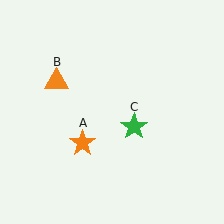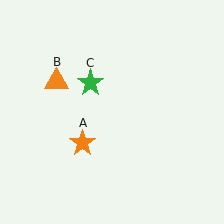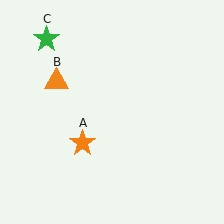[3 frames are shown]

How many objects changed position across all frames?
1 object changed position: green star (object C).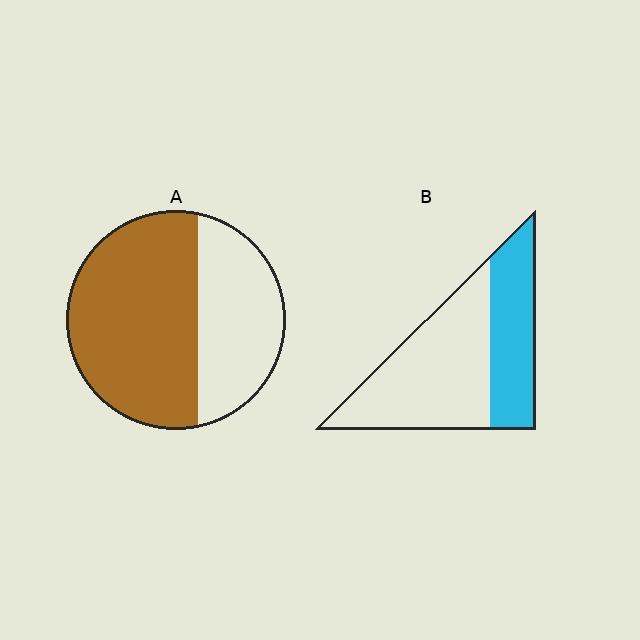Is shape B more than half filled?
No.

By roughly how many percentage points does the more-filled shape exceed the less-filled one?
By roughly 25 percentage points (A over B).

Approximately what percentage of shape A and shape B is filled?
A is approximately 65% and B is approximately 35%.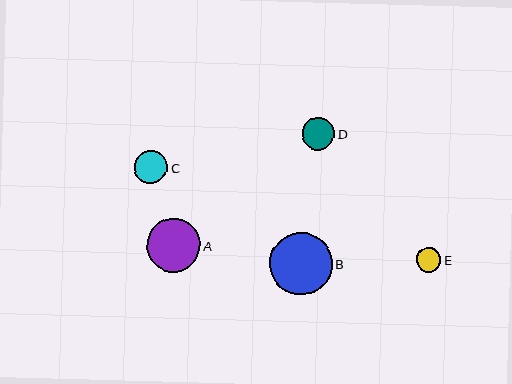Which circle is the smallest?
Circle E is the smallest with a size of approximately 25 pixels.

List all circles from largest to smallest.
From largest to smallest: B, A, C, D, E.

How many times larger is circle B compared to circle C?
Circle B is approximately 1.9 times the size of circle C.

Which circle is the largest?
Circle B is the largest with a size of approximately 63 pixels.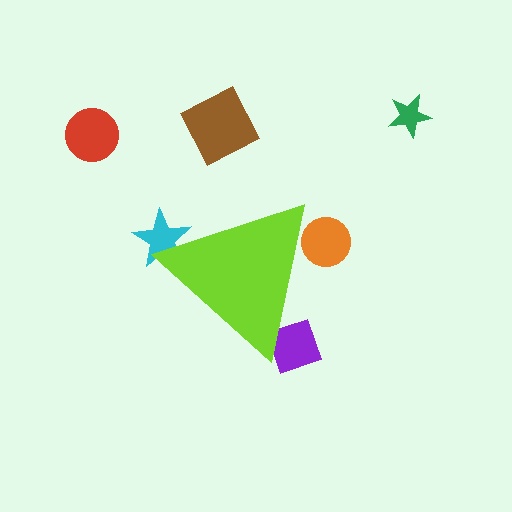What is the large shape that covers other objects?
A lime triangle.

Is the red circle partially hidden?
No, the red circle is fully visible.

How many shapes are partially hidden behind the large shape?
3 shapes are partially hidden.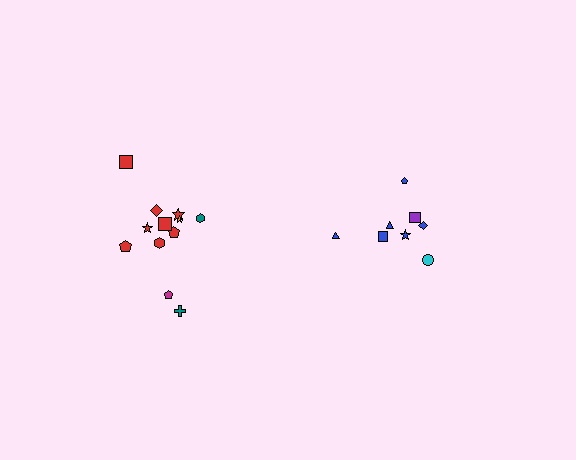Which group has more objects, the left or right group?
The left group.